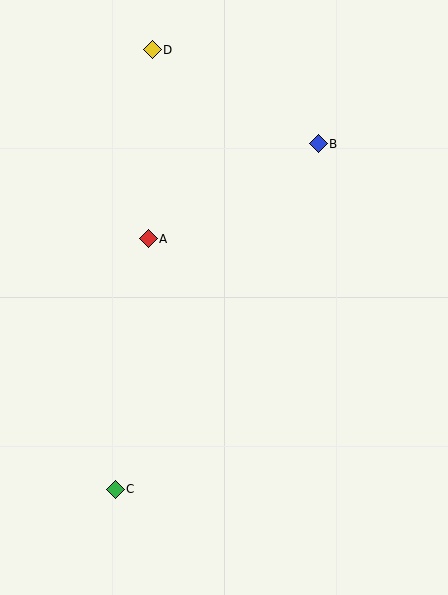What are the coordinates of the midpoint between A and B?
The midpoint between A and B is at (233, 191).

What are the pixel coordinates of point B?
Point B is at (318, 144).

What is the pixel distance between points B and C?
The distance between B and C is 401 pixels.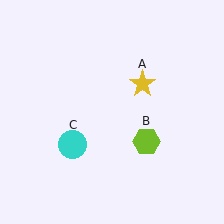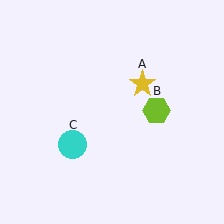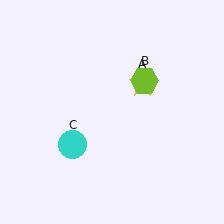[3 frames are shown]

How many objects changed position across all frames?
1 object changed position: lime hexagon (object B).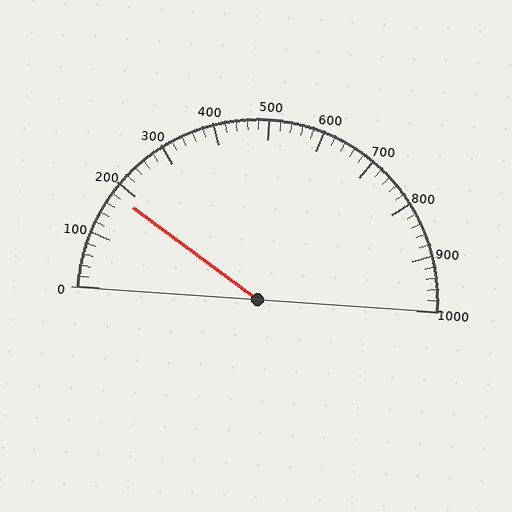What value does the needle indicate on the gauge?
The needle indicates approximately 180.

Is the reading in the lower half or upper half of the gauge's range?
The reading is in the lower half of the range (0 to 1000).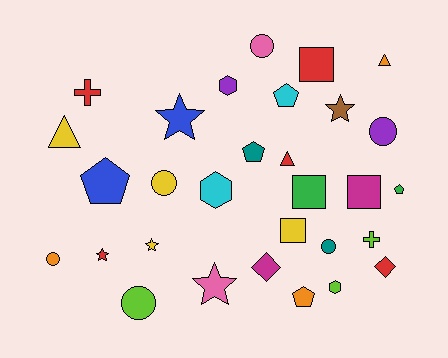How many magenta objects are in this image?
There are 2 magenta objects.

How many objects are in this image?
There are 30 objects.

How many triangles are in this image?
There are 3 triangles.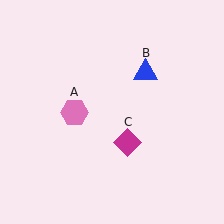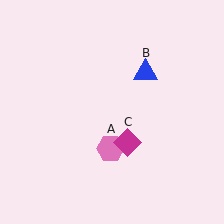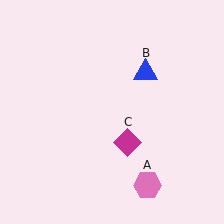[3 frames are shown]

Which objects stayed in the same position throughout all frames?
Blue triangle (object B) and magenta diamond (object C) remained stationary.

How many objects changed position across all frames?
1 object changed position: pink hexagon (object A).